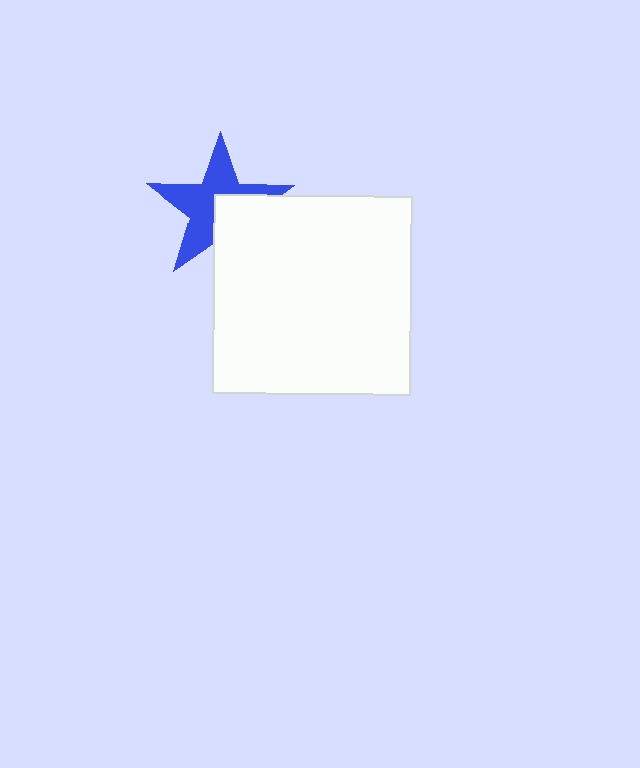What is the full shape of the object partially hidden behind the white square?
The partially hidden object is a blue star.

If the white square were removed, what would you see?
You would see the complete blue star.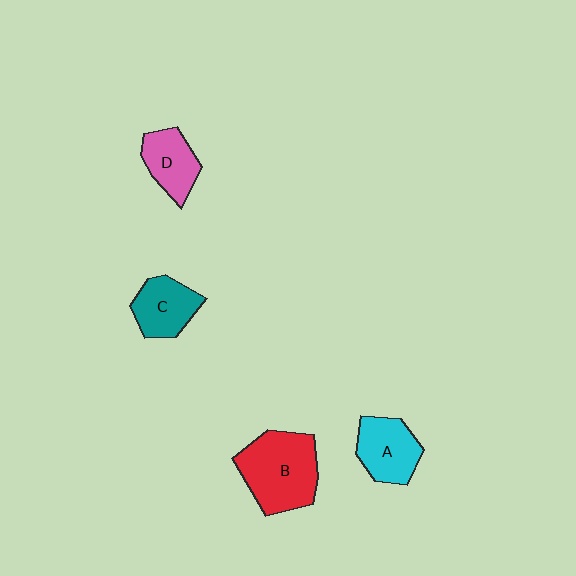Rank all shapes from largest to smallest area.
From largest to smallest: B (red), A (cyan), C (teal), D (pink).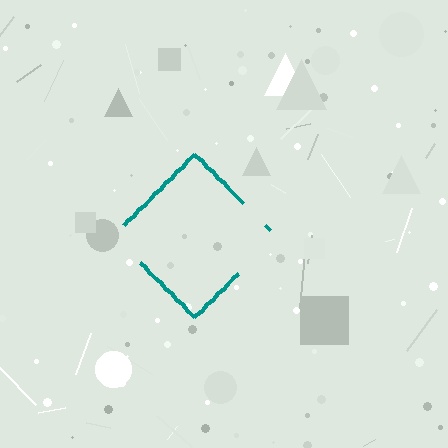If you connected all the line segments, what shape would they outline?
They would outline a diamond.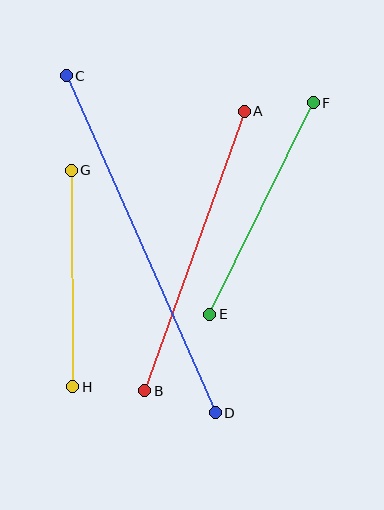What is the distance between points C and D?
The distance is approximately 369 pixels.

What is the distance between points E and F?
The distance is approximately 235 pixels.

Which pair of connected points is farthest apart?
Points C and D are farthest apart.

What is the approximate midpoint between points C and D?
The midpoint is at approximately (141, 244) pixels.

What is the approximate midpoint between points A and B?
The midpoint is at approximately (194, 251) pixels.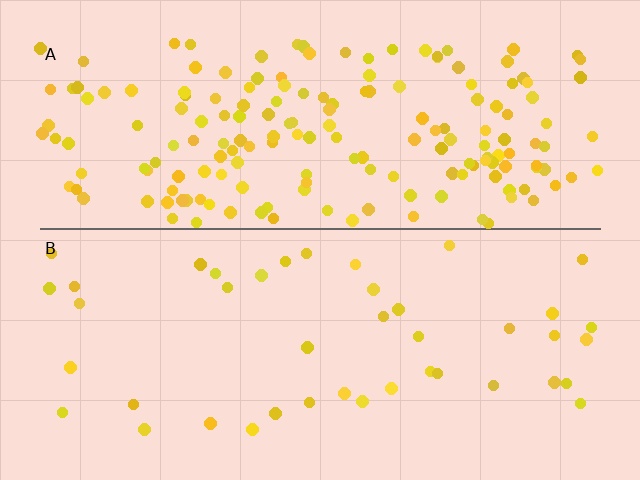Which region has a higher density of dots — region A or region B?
A (the top).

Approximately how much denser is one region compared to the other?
Approximately 4.3× — region A over region B.